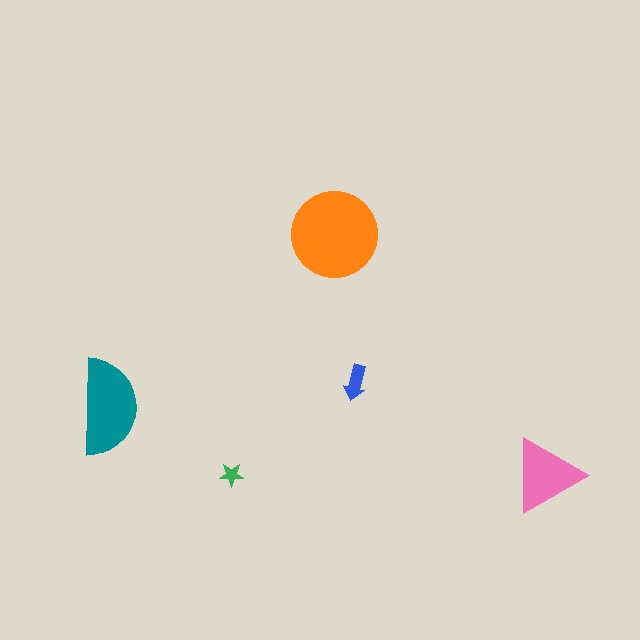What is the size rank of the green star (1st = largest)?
5th.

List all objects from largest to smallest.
The orange circle, the teal semicircle, the pink triangle, the blue arrow, the green star.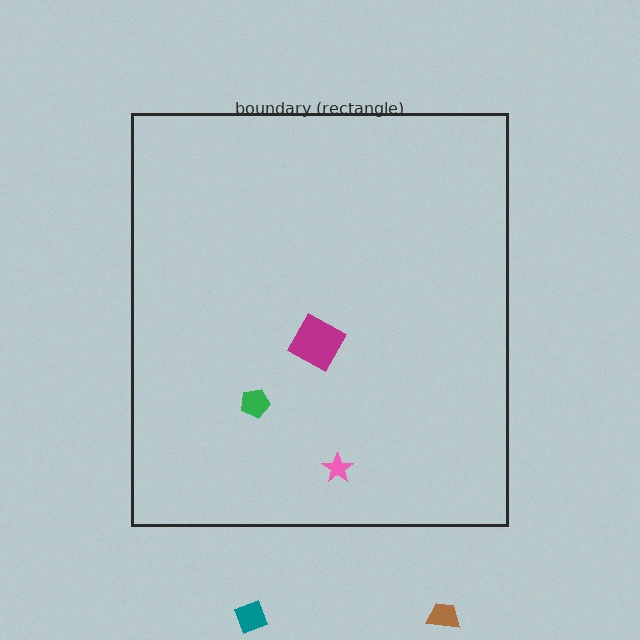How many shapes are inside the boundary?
3 inside, 2 outside.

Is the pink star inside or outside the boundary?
Inside.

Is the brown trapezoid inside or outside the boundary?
Outside.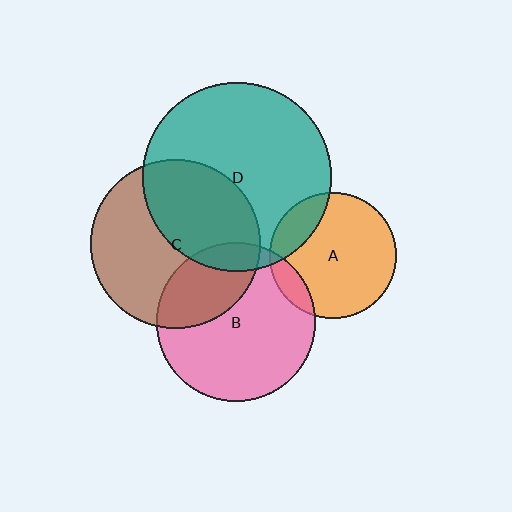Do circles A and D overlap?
Yes.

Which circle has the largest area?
Circle D (teal).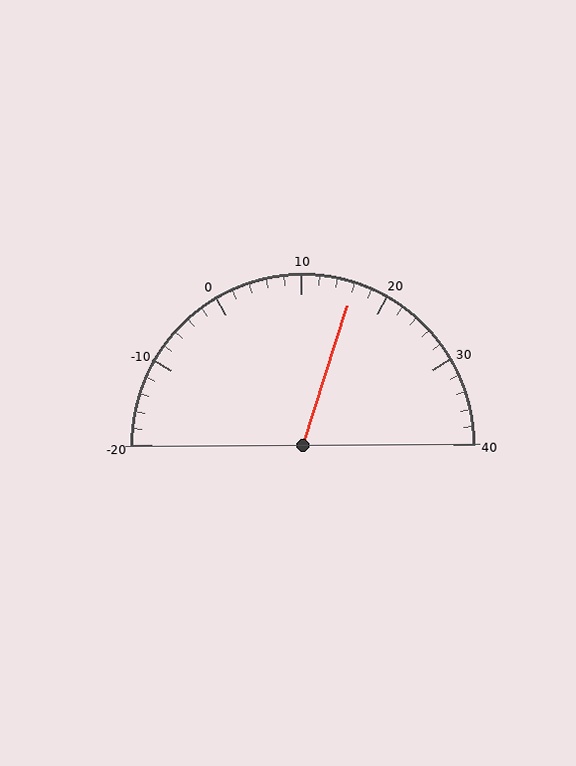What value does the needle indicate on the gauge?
The needle indicates approximately 16.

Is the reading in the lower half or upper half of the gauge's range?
The reading is in the upper half of the range (-20 to 40).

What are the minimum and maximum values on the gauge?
The gauge ranges from -20 to 40.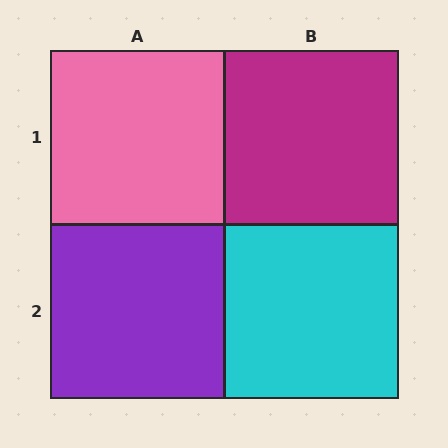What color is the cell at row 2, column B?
Cyan.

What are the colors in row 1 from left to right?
Pink, magenta.